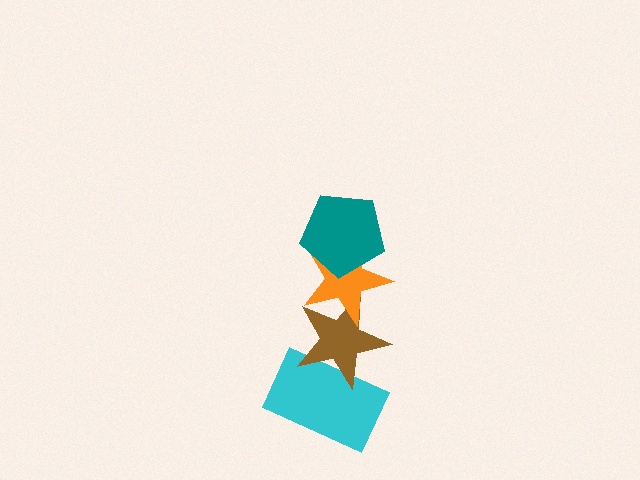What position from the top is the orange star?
The orange star is 2nd from the top.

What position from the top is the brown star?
The brown star is 3rd from the top.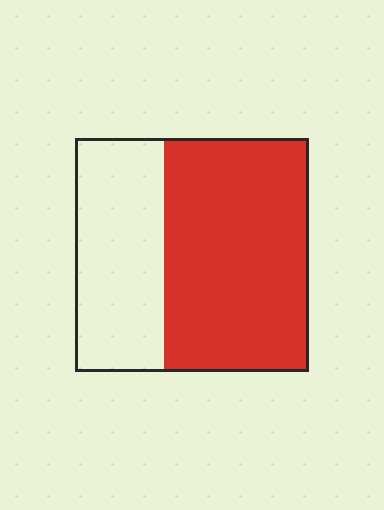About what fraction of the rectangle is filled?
About five eighths (5/8).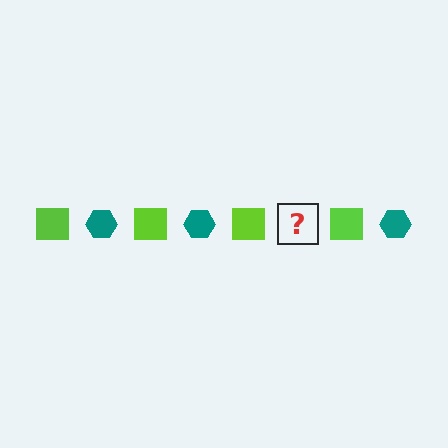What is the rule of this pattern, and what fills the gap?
The rule is that the pattern alternates between lime square and teal hexagon. The gap should be filled with a teal hexagon.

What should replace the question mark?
The question mark should be replaced with a teal hexagon.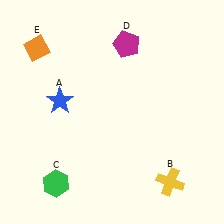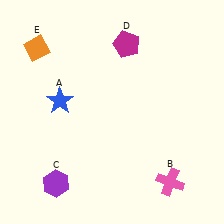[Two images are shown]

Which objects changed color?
B changed from yellow to pink. C changed from green to purple.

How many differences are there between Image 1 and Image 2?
There are 2 differences between the two images.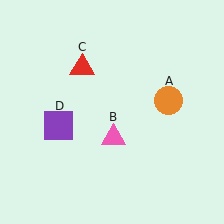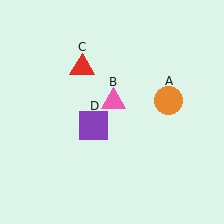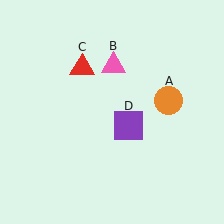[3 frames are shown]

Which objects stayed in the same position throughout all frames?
Orange circle (object A) and red triangle (object C) remained stationary.